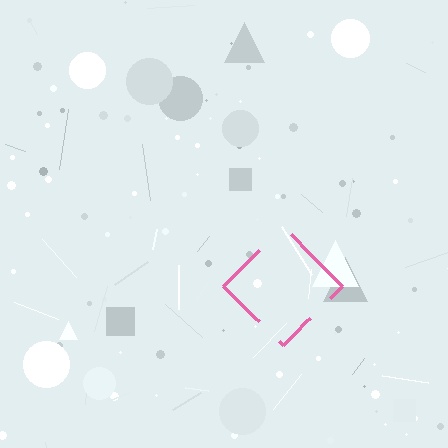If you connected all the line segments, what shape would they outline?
They would outline a diamond.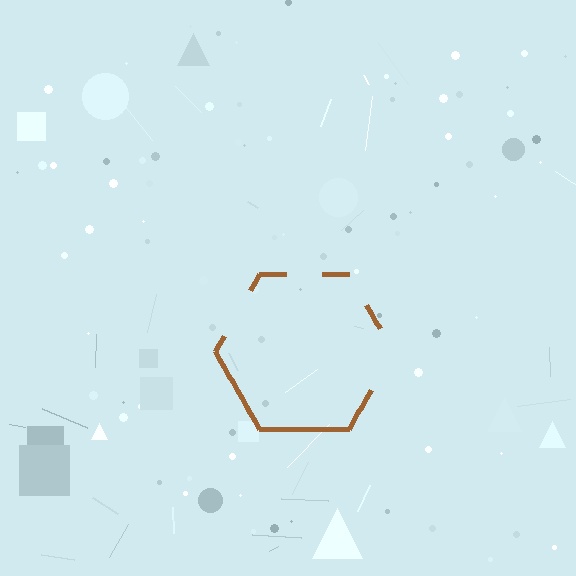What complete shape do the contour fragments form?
The contour fragments form a hexagon.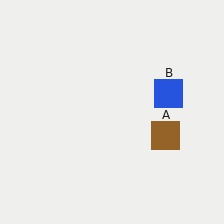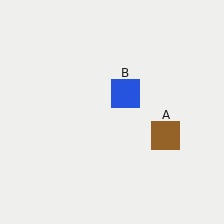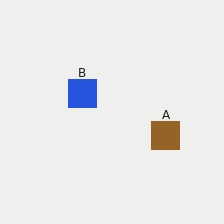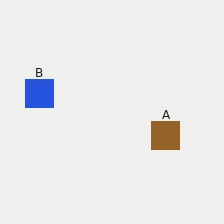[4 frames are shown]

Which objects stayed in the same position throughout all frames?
Brown square (object A) remained stationary.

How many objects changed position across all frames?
1 object changed position: blue square (object B).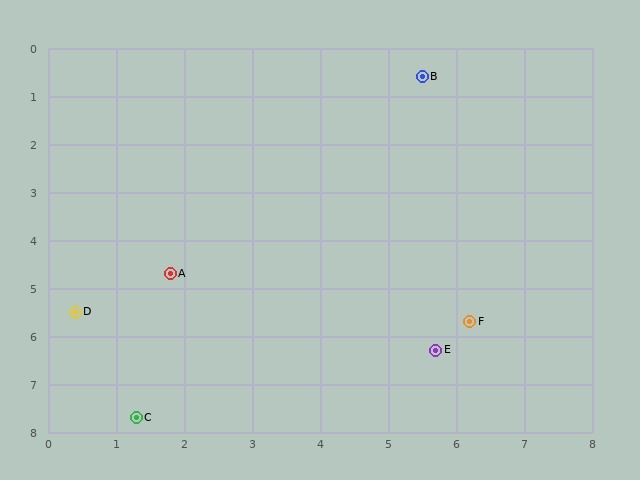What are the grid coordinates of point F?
Point F is at approximately (6.2, 5.7).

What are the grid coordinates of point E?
Point E is at approximately (5.7, 6.3).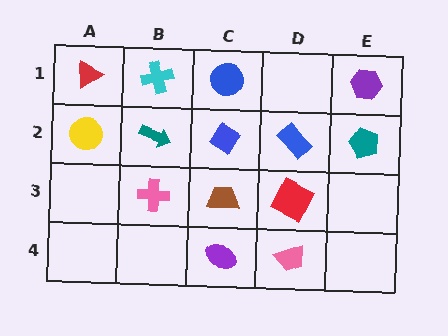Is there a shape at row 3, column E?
No, that cell is empty.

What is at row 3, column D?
A red square.